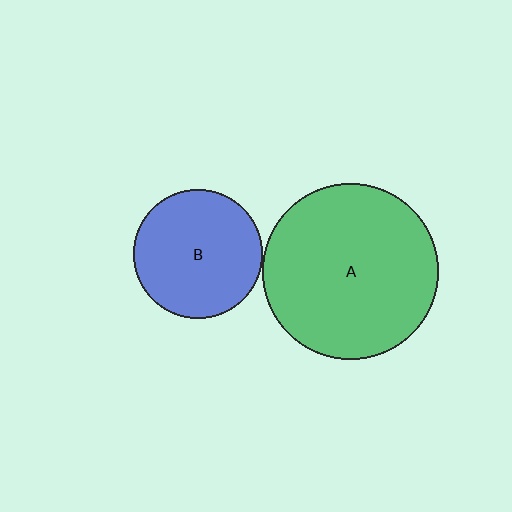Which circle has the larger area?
Circle A (green).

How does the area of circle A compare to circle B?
Approximately 1.9 times.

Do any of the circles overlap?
No, none of the circles overlap.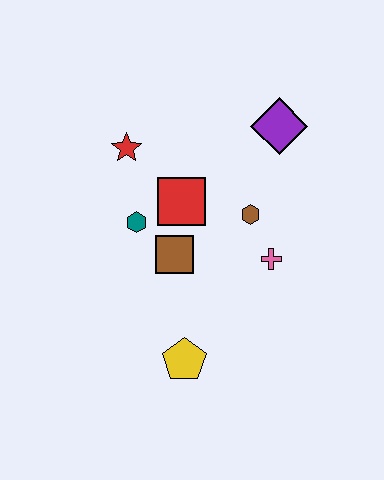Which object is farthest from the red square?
The yellow pentagon is farthest from the red square.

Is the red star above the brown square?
Yes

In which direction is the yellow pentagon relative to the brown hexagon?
The yellow pentagon is below the brown hexagon.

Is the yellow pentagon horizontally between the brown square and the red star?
No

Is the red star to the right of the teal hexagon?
No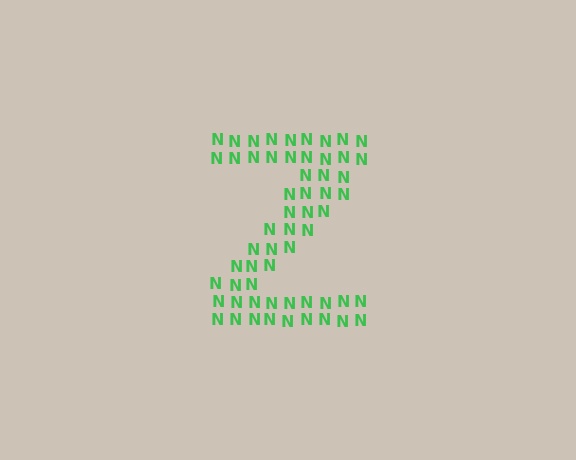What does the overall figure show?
The overall figure shows the letter Z.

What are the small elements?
The small elements are letter N's.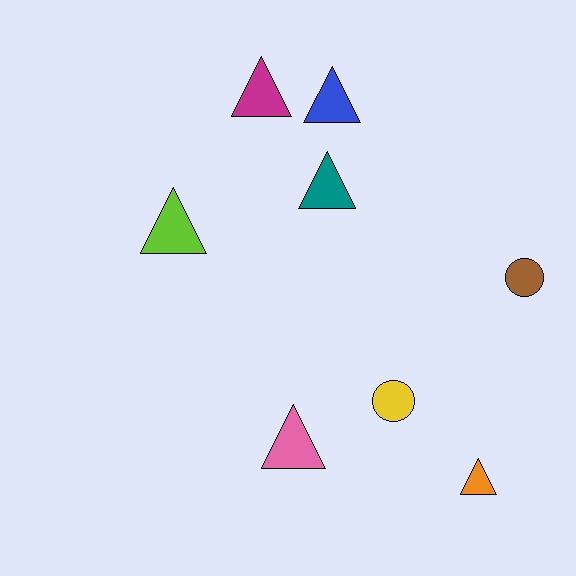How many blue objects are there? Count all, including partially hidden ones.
There is 1 blue object.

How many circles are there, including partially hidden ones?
There are 2 circles.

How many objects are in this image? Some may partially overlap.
There are 8 objects.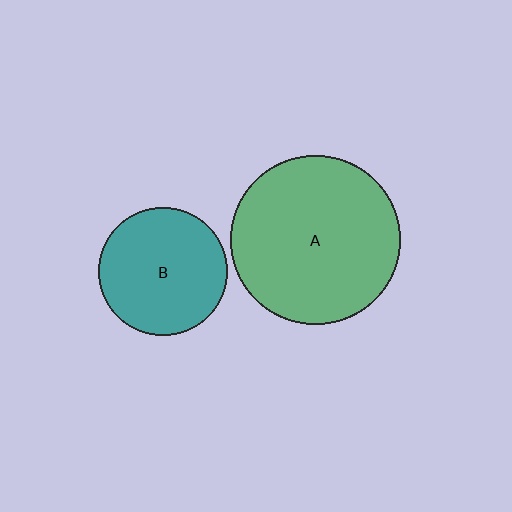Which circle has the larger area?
Circle A (green).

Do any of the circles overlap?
No, none of the circles overlap.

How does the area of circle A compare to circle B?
Approximately 1.7 times.